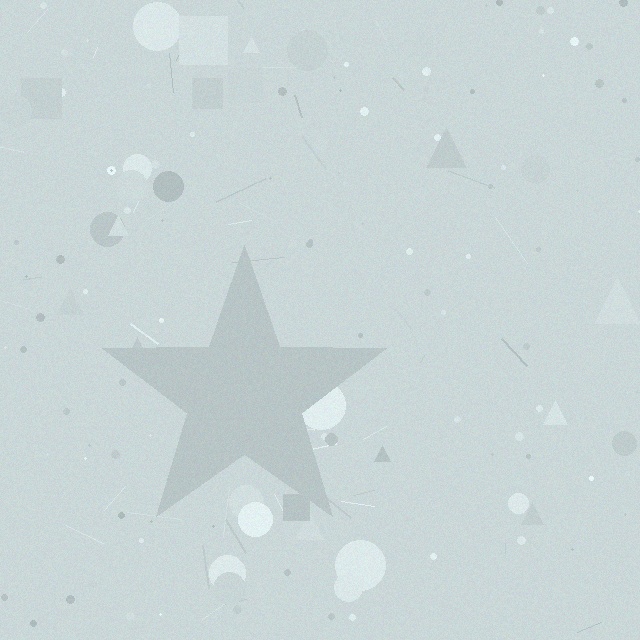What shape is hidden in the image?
A star is hidden in the image.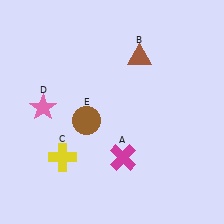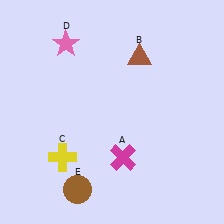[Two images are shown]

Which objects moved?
The objects that moved are: the pink star (D), the brown circle (E).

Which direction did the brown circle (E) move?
The brown circle (E) moved down.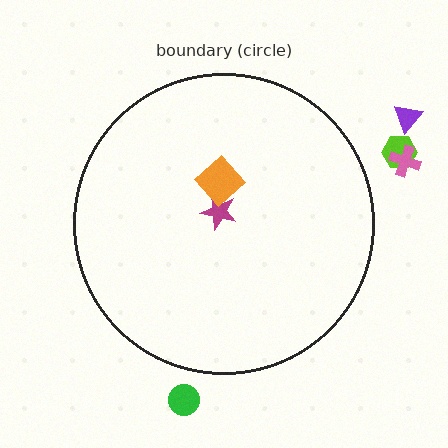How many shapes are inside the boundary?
2 inside, 4 outside.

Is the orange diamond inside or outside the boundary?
Inside.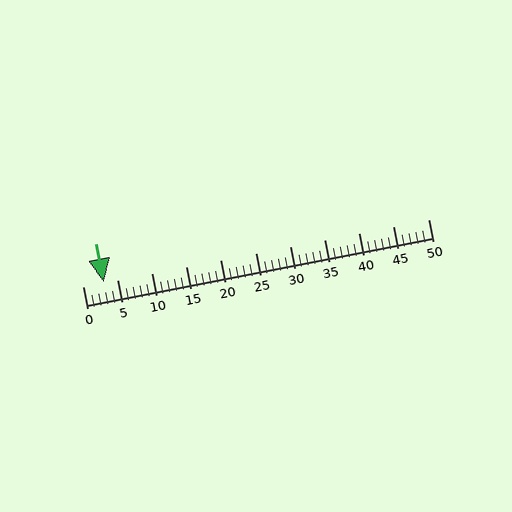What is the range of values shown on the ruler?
The ruler shows values from 0 to 50.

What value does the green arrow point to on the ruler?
The green arrow points to approximately 3.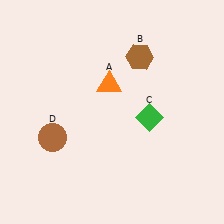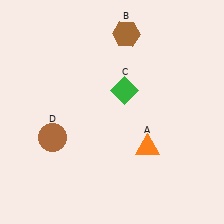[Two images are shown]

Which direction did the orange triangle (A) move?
The orange triangle (A) moved down.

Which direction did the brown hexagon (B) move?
The brown hexagon (B) moved up.